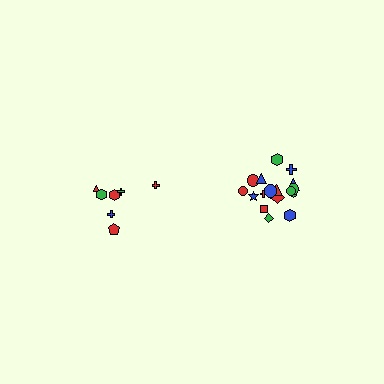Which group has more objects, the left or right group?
The right group.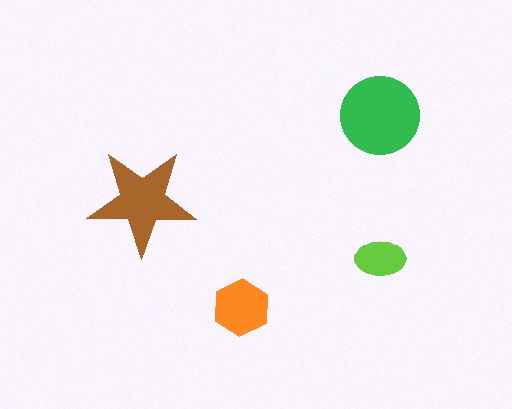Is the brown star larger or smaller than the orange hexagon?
Larger.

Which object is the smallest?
The lime ellipse.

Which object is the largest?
The green circle.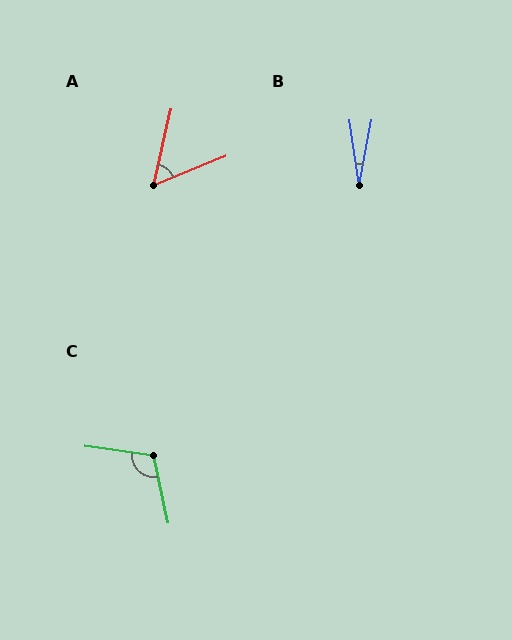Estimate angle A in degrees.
Approximately 55 degrees.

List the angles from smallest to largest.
B (19°), A (55°), C (110°).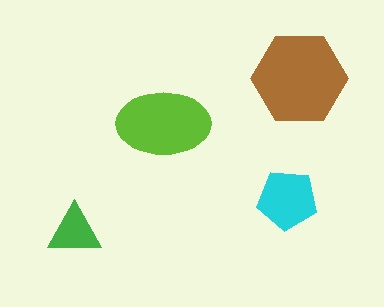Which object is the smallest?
The green triangle.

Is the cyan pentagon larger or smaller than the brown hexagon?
Smaller.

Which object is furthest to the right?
The brown hexagon is rightmost.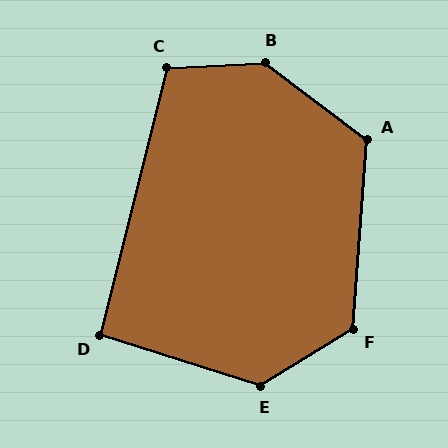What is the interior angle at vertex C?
Approximately 107 degrees (obtuse).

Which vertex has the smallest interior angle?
D, at approximately 94 degrees.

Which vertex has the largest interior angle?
B, at approximately 140 degrees.